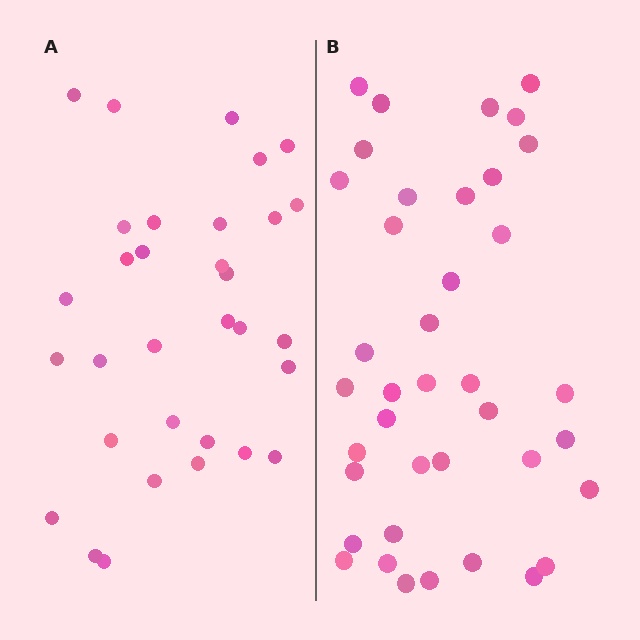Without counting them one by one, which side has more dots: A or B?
Region B (the right region) has more dots.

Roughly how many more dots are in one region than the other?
Region B has roughly 8 or so more dots than region A.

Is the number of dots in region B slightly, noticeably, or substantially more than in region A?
Region B has only slightly more — the two regions are fairly close. The ratio is roughly 1.2 to 1.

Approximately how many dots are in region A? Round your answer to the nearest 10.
About 30 dots. (The exact count is 32, which rounds to 30.)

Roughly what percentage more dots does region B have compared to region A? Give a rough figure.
About 20% more.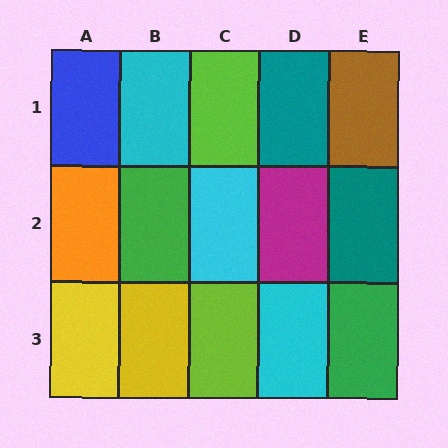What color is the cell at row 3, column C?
Lime.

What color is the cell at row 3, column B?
Yellow.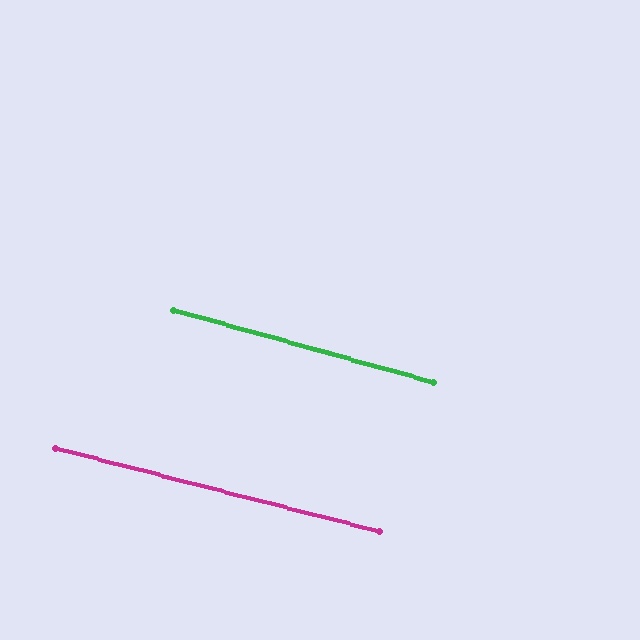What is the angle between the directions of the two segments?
Approximately 1 degree.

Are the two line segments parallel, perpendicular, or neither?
Parallel — their directions differ by only 1.0°.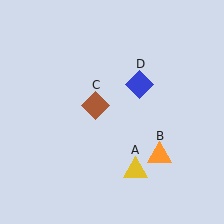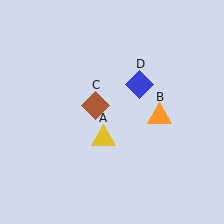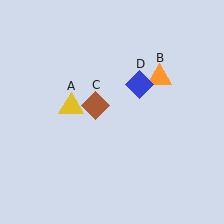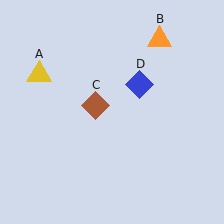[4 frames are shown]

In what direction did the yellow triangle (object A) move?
The yellow triangle (object A) moved up and to the left.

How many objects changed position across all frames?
2 objects changed position: yellow triangle (object A), orange triangle (object B).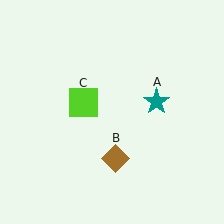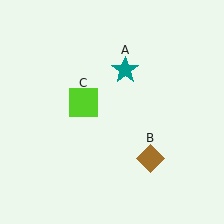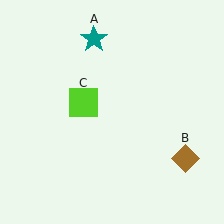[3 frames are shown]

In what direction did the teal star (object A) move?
The teal star (object A) moved up and to the left.